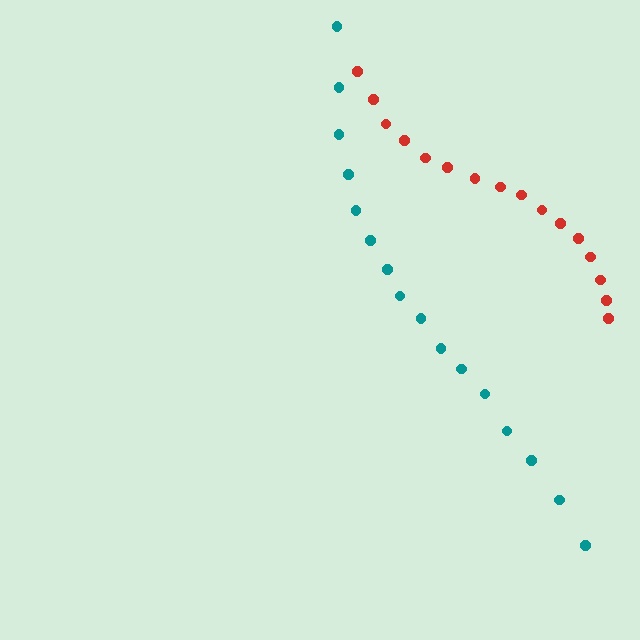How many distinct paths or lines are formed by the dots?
There are 2 distinct paths.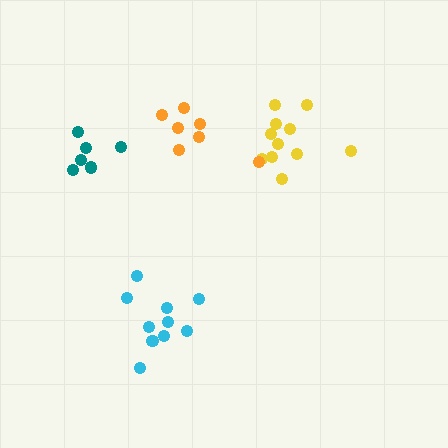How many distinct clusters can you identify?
There are 4 distinct clusters.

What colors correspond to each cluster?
The clusters are colored: yellow, teal, orange, cyan.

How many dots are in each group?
Group 1: 11 dots, Group 2: 6 dots, Group 3: 7 dots, Group 4: 10 dots (34 total).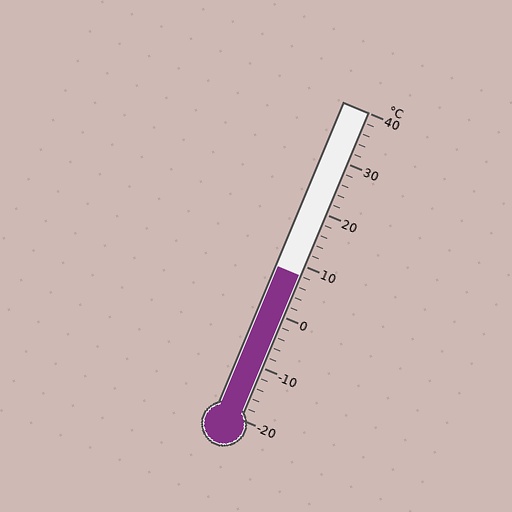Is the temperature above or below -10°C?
The temperature is above -10°C.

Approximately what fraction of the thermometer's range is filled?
The thermometer is filled to approximately 45% of its range.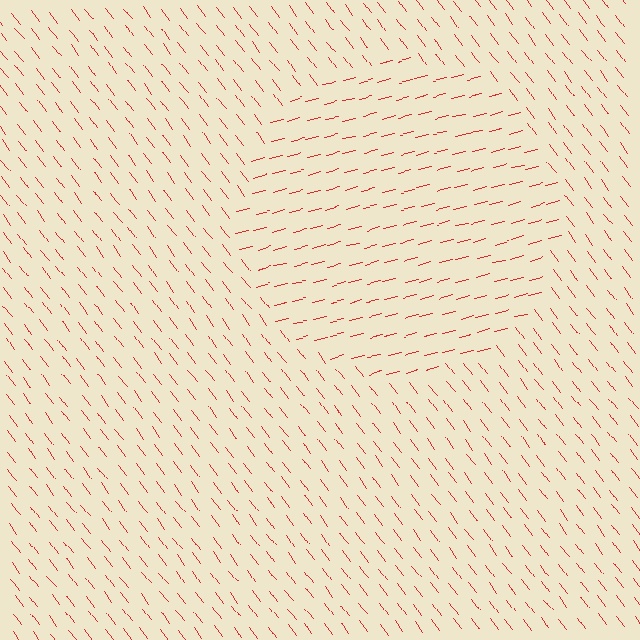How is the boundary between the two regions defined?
The boundary is defined purely by a change in line orientation (approximately 68 degrees difference). All lines are the same color and thickness.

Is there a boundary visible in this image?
Yes, there is a texture boundary formed by a change in line orientation.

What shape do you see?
I see a circle.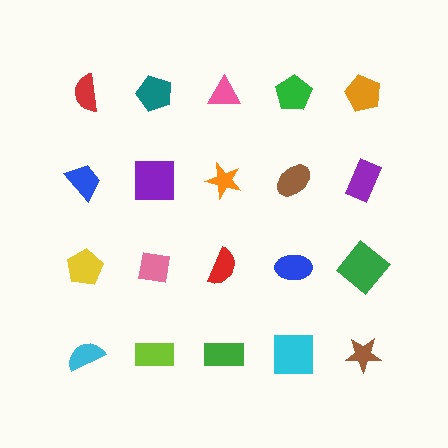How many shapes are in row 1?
5 shapes.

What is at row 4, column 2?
A lime rectangle.